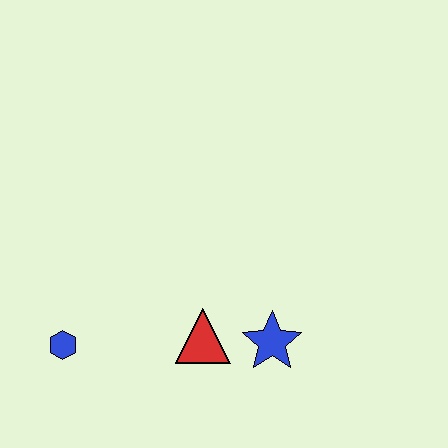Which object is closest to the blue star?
The red triangle is closest to the blue star.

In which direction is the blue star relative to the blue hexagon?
The blue star is to the right of the blue hexagon.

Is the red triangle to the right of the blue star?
No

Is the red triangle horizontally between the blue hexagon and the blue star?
Yes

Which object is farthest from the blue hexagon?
The blue star is farthest from the blue hexagon.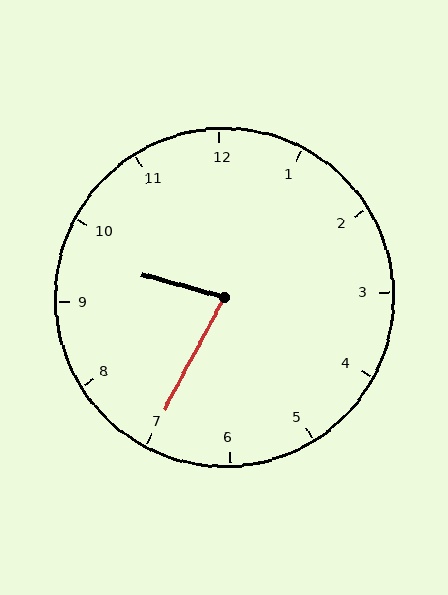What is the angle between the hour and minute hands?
Approximately 78 degrees.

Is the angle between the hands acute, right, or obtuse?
It is acute.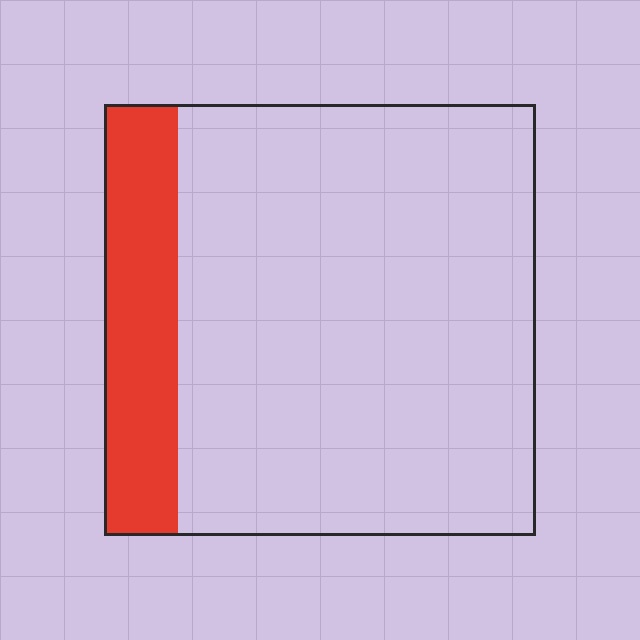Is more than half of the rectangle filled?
No.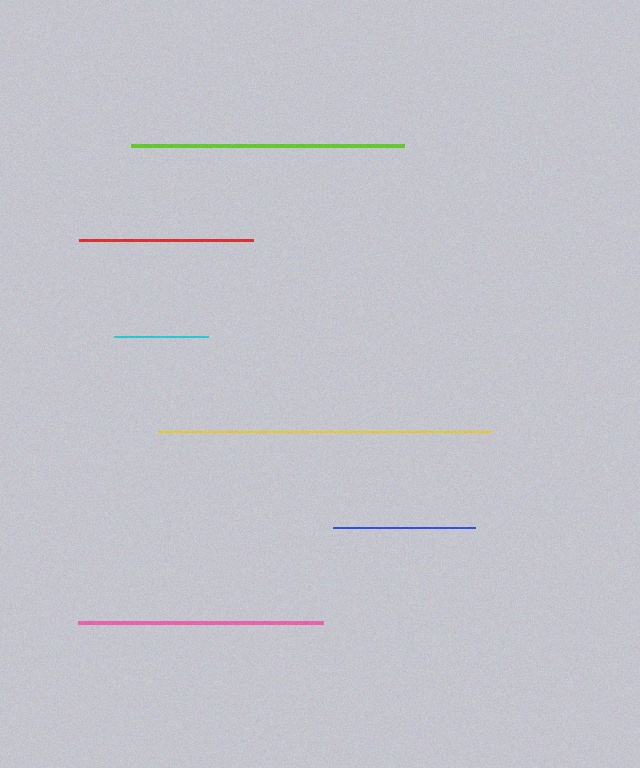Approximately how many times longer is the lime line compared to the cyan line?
The lime line is approximately 2.9 times the length of the cyan line.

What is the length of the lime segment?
The lime segment is approximately 273 pixels long.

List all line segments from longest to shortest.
From longest to shortest: yellow, lime, pink, red, blue, cyan.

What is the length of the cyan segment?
The cyan segment is approximately 95 pixels long.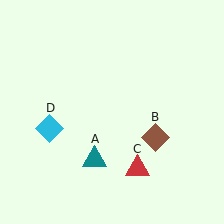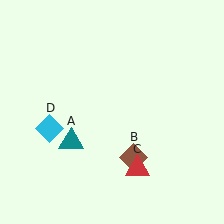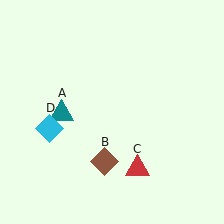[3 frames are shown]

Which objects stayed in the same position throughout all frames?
Red triangle (object C) and cyan diamond (object D) remained stationary.